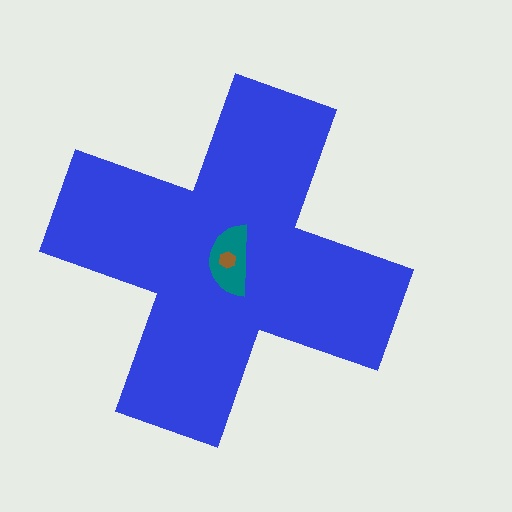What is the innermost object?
The brown hexagon.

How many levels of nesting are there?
3.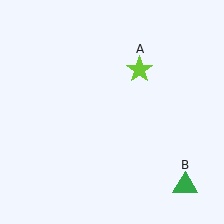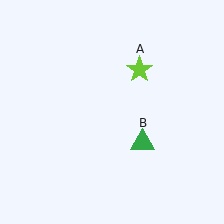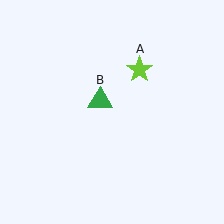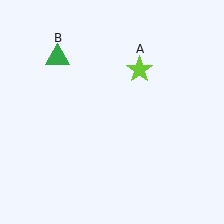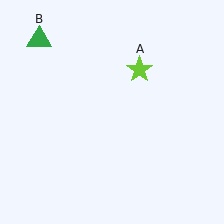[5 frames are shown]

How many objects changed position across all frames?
1 object changed position: green triangle (object B).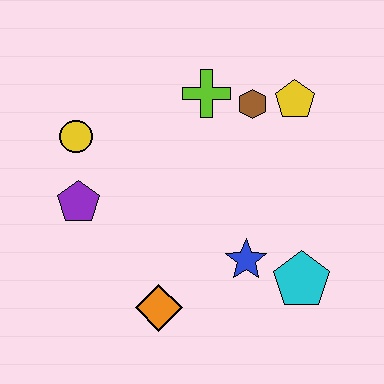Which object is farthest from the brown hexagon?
The orange diamond is farthest from the brown hexagon.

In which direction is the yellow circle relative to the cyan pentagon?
The yellow circle is to the left of the cyan pentagon.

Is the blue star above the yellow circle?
No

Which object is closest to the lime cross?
The brown hexagon is closest to the lime cross.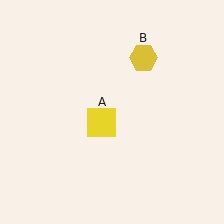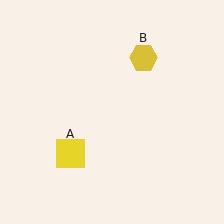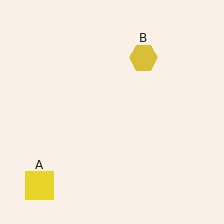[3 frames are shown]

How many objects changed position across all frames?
1 object changed position: yellow square (object A).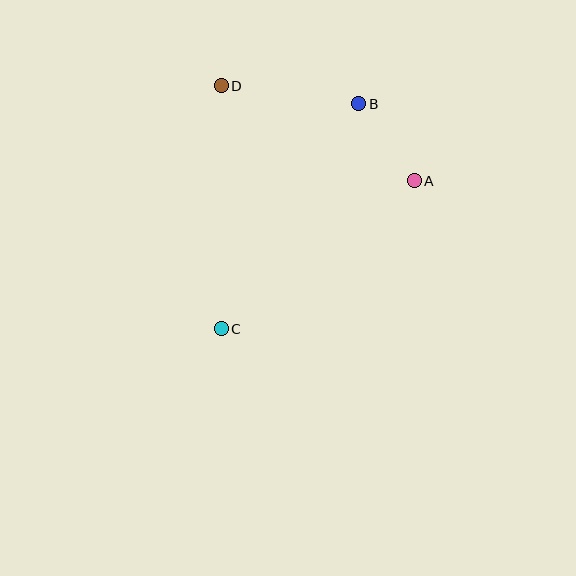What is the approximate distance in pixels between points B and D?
The distance between B and D is approximately 139 pixels.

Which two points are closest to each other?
Points A and B are closest to each other.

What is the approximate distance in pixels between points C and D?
The distance between C and D is approximately 243 pixels.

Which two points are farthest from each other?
Points B and C are farthest from each other.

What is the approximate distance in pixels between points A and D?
The distance between A and D is approximately 215 pixels.